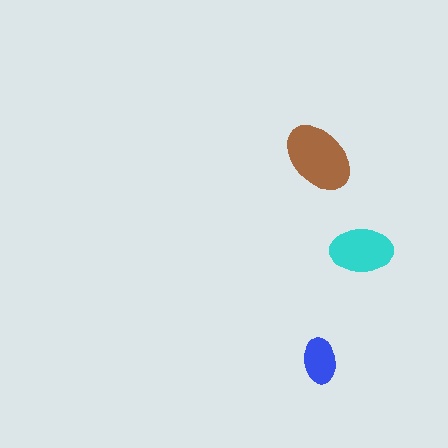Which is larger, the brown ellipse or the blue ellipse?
The brown one.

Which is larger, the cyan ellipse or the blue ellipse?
The cyan one.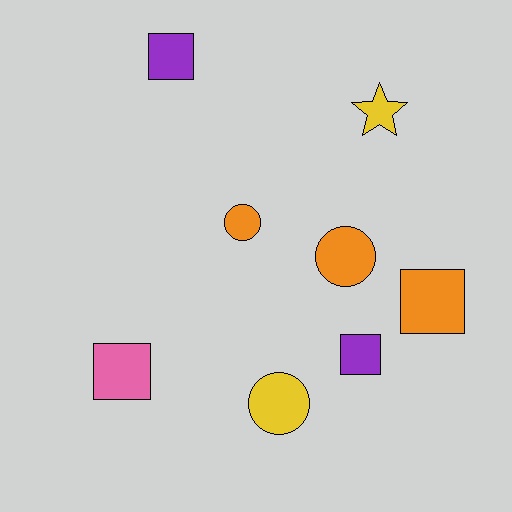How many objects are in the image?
There are 8 objects.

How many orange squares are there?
There is 1 orange square.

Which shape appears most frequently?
Square, with 4 objects.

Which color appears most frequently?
Orange, with 3 objects.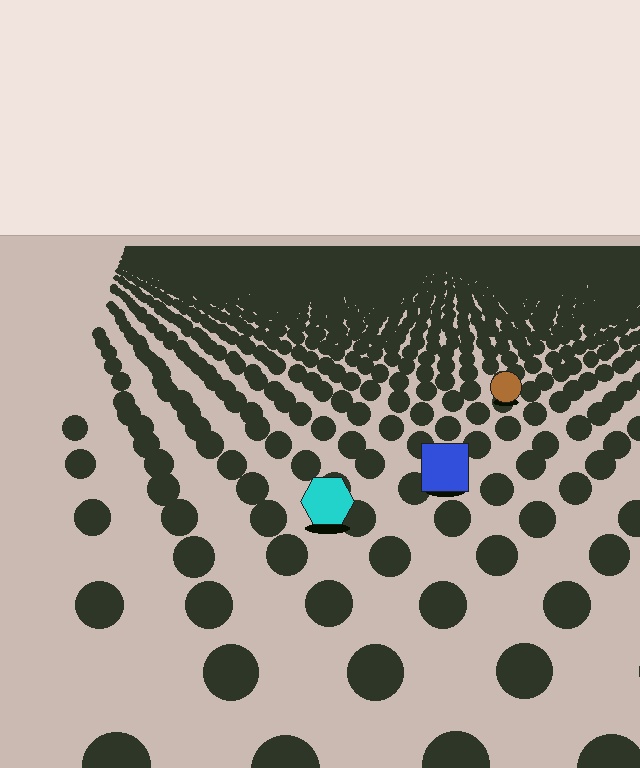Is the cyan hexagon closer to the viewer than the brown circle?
Yes. The cyan hexagon is closer — you can tell from the texture gradient: the ground texture is coarser near it.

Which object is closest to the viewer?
The cyan hexagon is closest. The texture marks near it are larger and more spread out.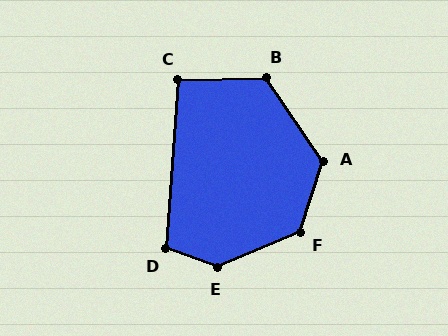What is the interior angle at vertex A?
Approximately 128 degrees (obtuse).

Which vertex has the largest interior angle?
E, at approximately 137 degrees.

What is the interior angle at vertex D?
Approximately 106 degrees (obtuse).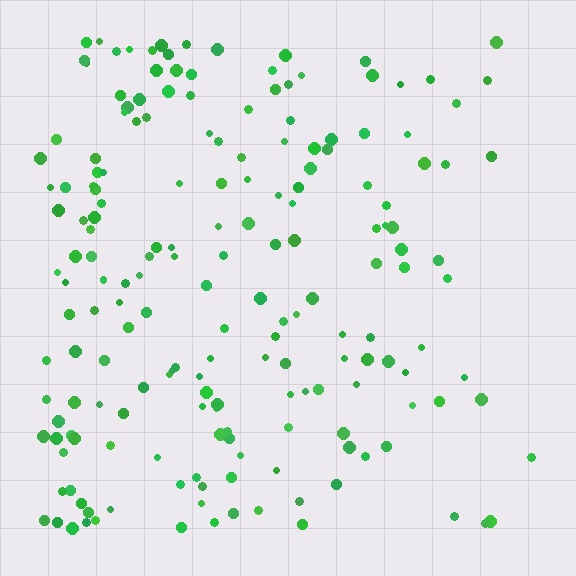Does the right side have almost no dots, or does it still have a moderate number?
Still a moderate number, just noticeably fewer than the left.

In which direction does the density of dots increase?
From right to left, with the left side densest.